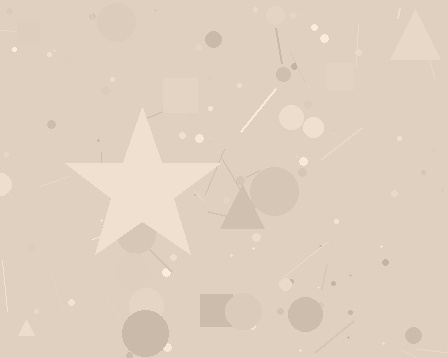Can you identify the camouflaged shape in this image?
The camouflaged shape is a star.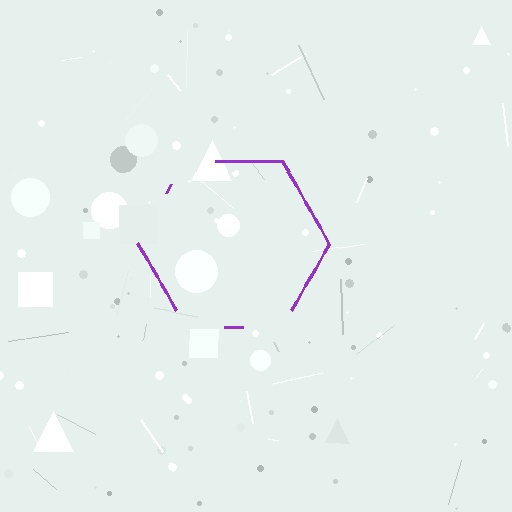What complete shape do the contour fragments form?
The contour fragments form a hexagon.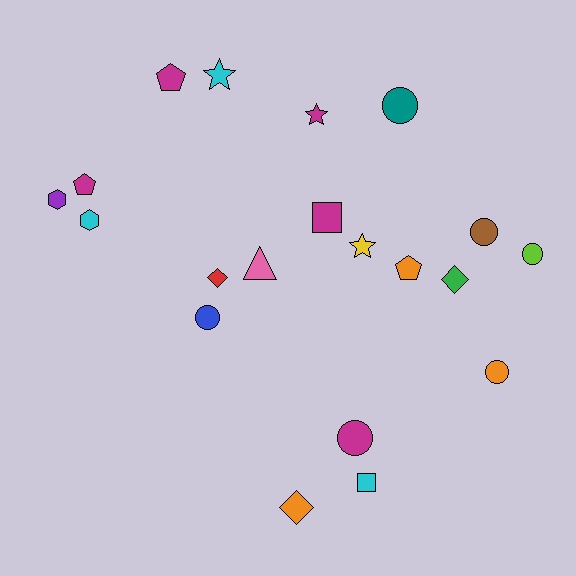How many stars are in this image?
There are 3 stars.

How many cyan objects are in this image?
There are 3 cyan objects.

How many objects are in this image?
There are 20 objects.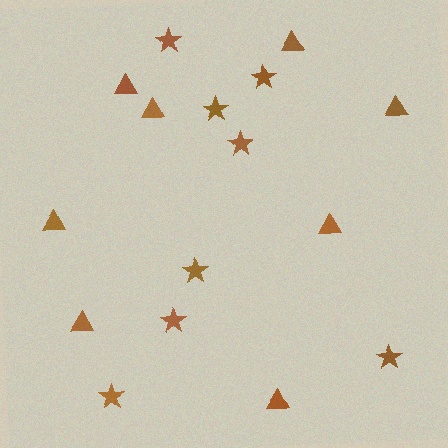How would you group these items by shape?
There are 2 groups: one group of stars (8) and one group of triangles (8).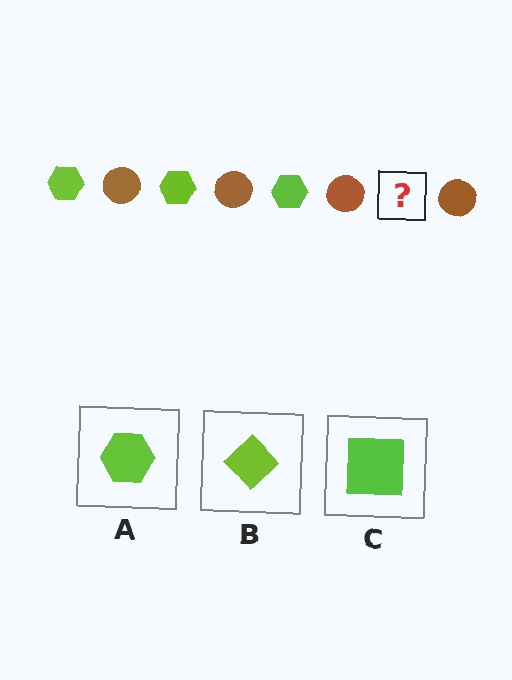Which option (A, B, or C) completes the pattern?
A.